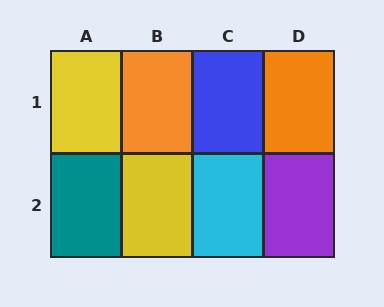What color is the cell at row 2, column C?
Cyan.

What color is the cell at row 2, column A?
Teal.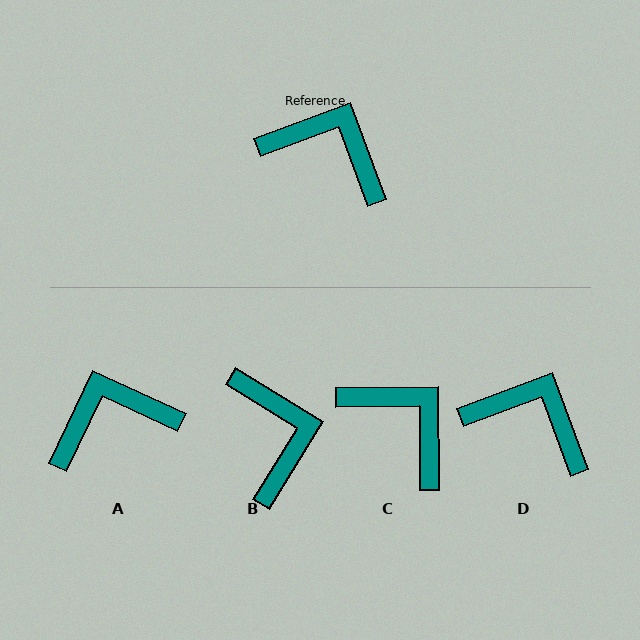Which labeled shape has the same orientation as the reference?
D.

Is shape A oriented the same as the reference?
No, it is off by about 45 degrees.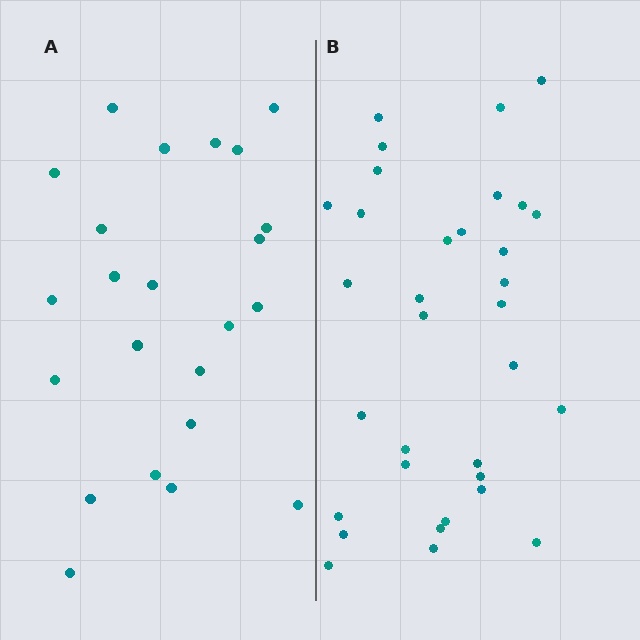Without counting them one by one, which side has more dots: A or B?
Region B (the right region) has more dots.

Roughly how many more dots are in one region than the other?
Region B has roughly 10 or so more dots than region A.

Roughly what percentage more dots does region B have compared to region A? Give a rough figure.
About 45% more.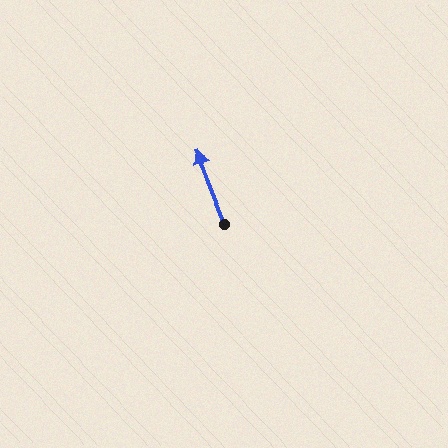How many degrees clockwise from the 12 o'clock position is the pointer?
Approximately 338 degrees.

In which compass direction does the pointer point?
North.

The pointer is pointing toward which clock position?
Roughly 11 o'clock.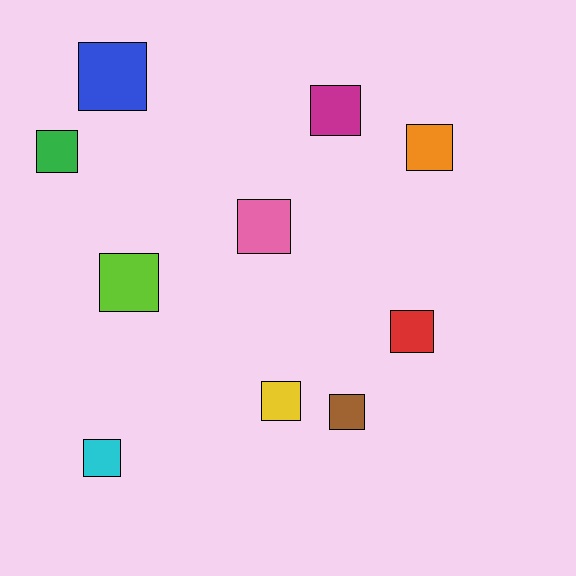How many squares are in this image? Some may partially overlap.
There are 10 squares.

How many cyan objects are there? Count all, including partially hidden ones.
There is 1 cyan object.